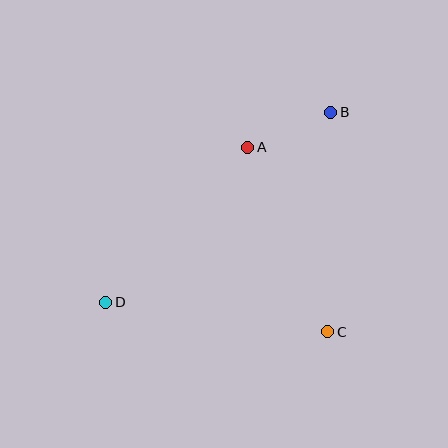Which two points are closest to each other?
Points A and B are closest to each other.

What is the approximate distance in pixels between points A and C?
The distance between A and C is approximately 202 pixels.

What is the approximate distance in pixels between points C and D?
The distance between C and D is approximately 224 pixels.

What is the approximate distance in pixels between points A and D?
The distance between A and D is approximately 210 pixels.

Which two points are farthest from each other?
Points B and D are farthest from each other.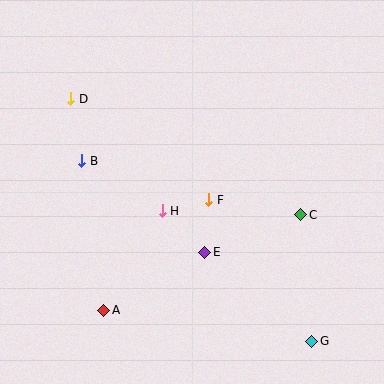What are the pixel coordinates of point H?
Point H is at (162, 211).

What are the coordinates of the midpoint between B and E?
The midpoint between B and E is at (143, 207).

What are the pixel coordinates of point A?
Point A is at (104, 310).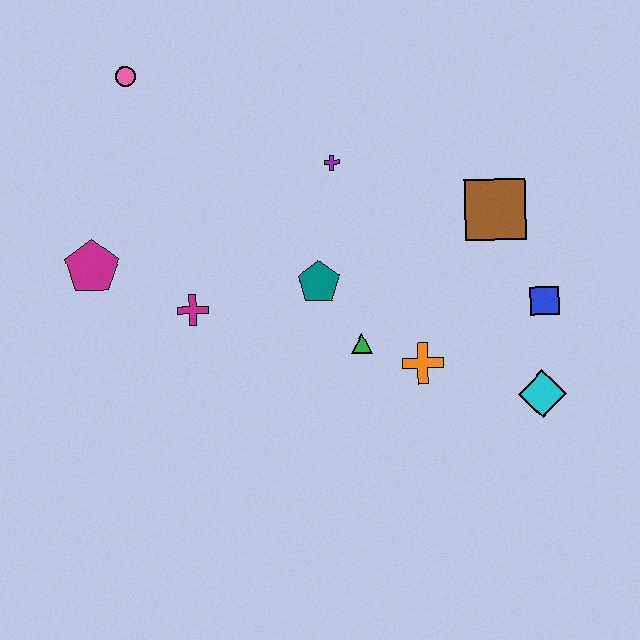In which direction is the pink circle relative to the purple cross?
The pink circle is to the left of the purple cross.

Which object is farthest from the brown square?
The magenta pentagon is farthest from the brown square.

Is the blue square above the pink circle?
No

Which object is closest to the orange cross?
The green triangle is closest to the orange cross.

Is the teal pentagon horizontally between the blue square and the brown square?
No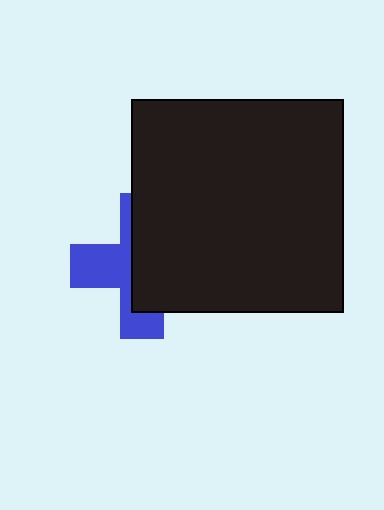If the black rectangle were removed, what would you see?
You would see the complete blue cross.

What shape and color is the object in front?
The object in front is a black rectangle.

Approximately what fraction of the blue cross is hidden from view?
Roughly 56% of the blue cross is hidden behind the black rectangle.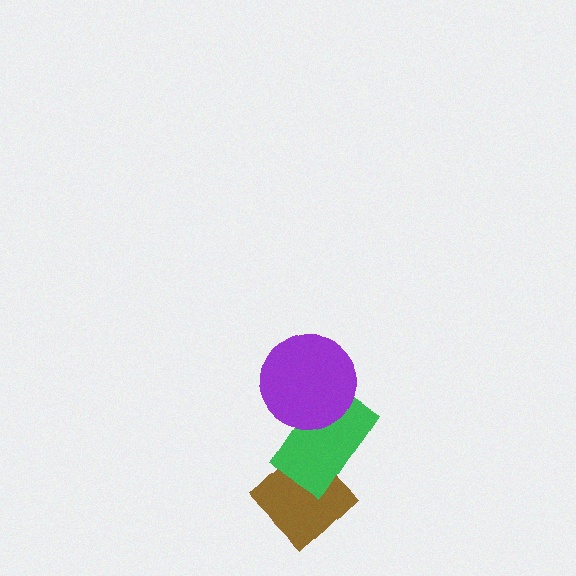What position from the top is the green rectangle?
The green rectangle is 2nd from the top.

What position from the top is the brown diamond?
The brown diamond is 3rd from the top.